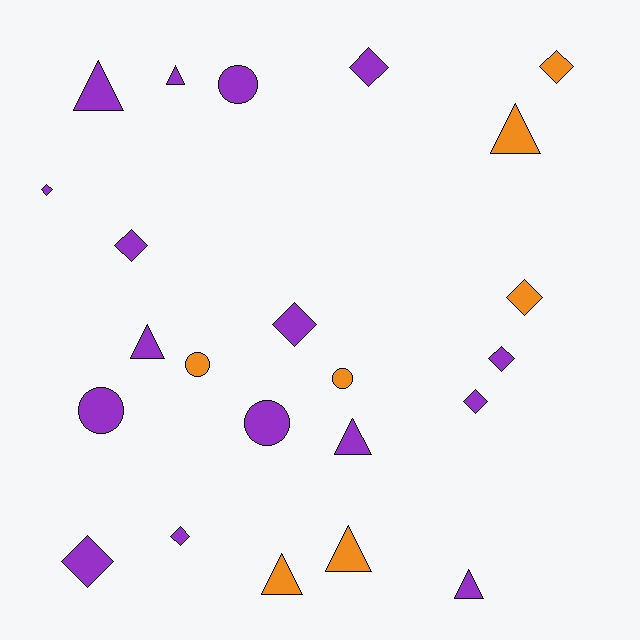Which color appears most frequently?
Purple, with 16 objects.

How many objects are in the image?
There are 23 objects.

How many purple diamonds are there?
There are 8 purple diamonds.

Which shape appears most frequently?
Diamond, with 10 objects.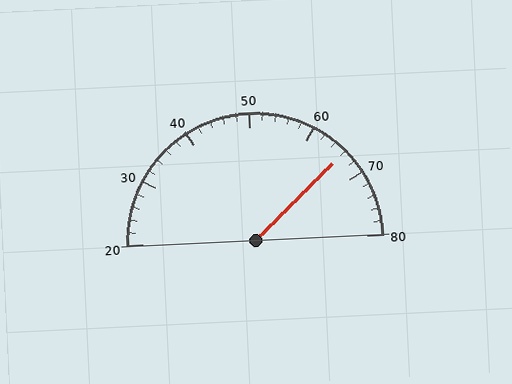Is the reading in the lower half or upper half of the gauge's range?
The reading is in the upper half of the range (20 to 80).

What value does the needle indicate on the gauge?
The needle indicates approximately 66.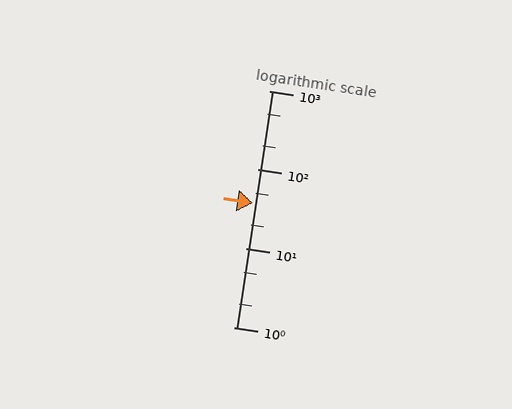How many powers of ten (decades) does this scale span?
The scale spans 3 decades, from 1 to 1000.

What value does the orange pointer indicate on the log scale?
The pointer indicates approximately 38.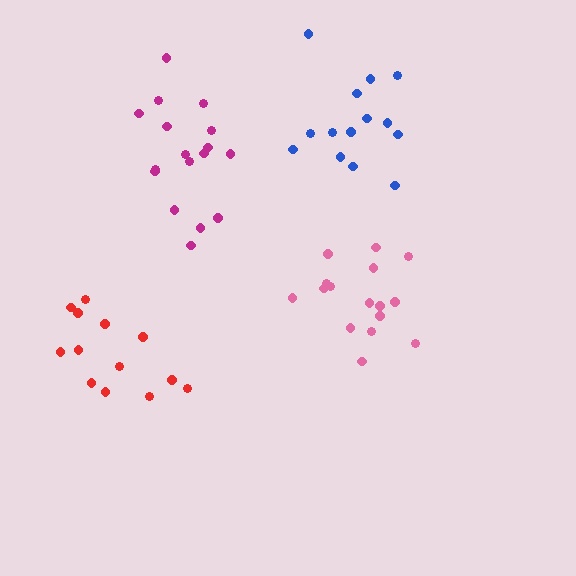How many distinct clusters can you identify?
There are 4 distinct clusters.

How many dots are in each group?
Group 1: 13 dots, Group 2: 14 dots, Group 3: 17 dots, Group 4: 16 dots (60 total).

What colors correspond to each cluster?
The clusters are colored: red, blue, magenta, pink.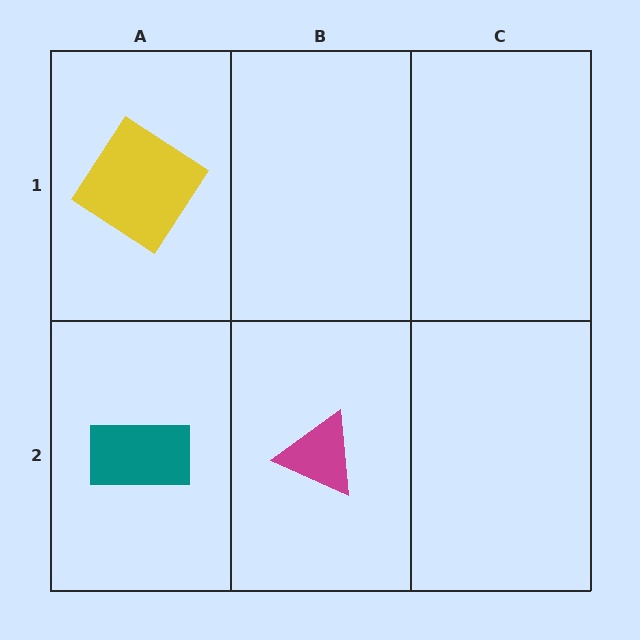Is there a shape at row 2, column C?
No, that cell is empty.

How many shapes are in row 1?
1 shape.